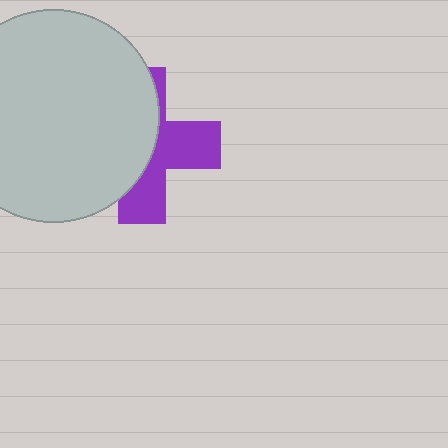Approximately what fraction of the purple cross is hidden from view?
Roughly 55% of the purple cross is hidden behind the light gray circle.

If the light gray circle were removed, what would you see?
You would see the complete purple cross.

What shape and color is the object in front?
The object in front is a light gray circle.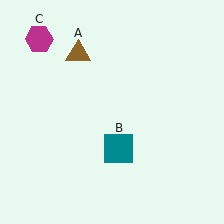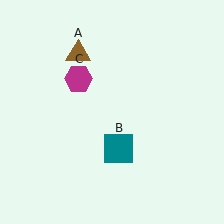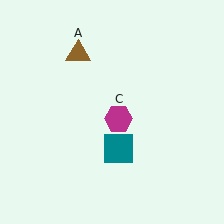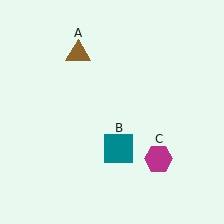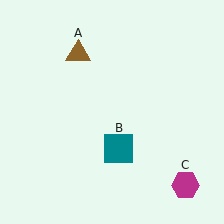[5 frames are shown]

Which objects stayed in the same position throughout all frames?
Brown triangle (object A) and teal square (object B) remained stationary.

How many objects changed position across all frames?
1 object changed position: magenta hexagon (object C).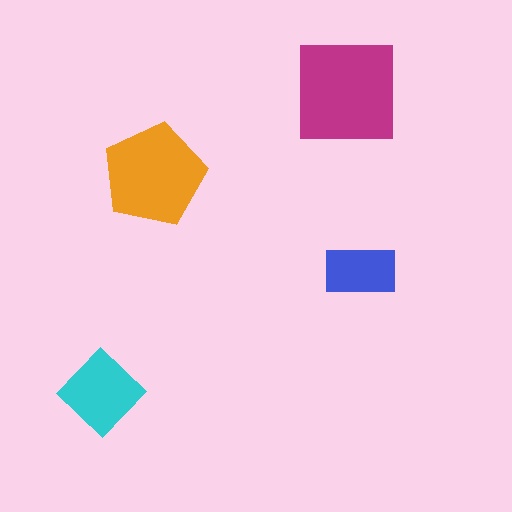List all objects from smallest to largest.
The blue rectangle, the cyan diamond, the orange pentagon, the magenta square.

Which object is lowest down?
The cyan diamond is bottommost.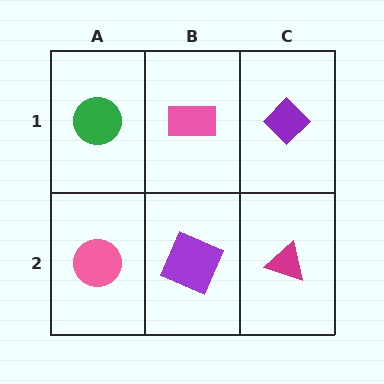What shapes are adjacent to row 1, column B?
A purple square (row 2, column B), a green circle (row 1, column A), a purple diamond (row 1, column C).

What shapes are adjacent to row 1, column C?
A magenta triangle (row 2, column C), a pink rectangle (row 1, column B).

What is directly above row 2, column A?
A green circle.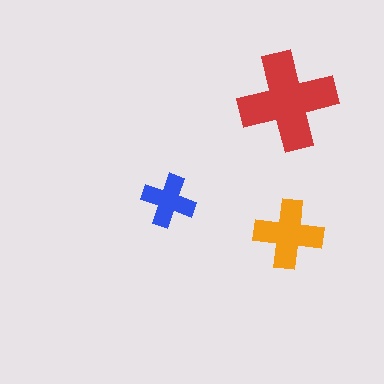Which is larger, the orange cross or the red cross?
The red one.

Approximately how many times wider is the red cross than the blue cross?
About 2 times wider.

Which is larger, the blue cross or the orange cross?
The orange one.